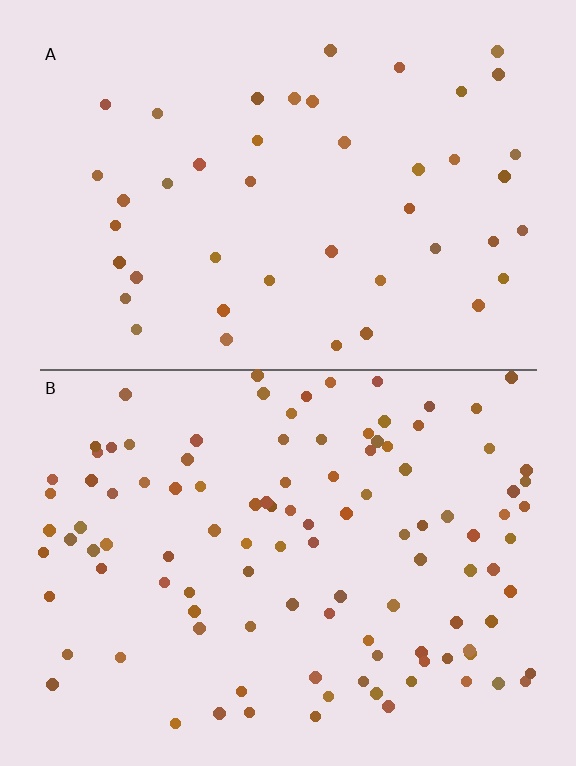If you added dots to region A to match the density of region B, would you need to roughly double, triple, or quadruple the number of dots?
Approximately double.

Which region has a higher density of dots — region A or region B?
B (the bottom).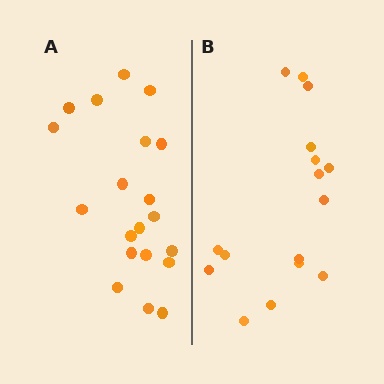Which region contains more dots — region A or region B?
Region A (the left region) has more dots.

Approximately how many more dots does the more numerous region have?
Region A has about 4 more dots than region B.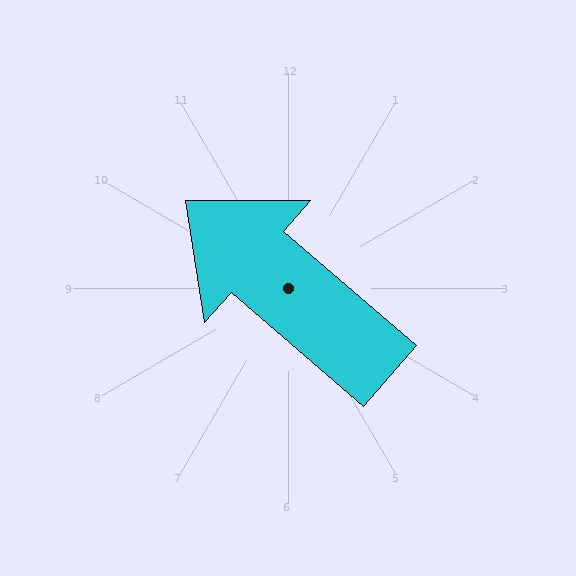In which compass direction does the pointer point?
Northwest.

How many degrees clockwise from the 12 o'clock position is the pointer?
Approximately 311 degrees.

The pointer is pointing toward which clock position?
Roughly 10 o'clock.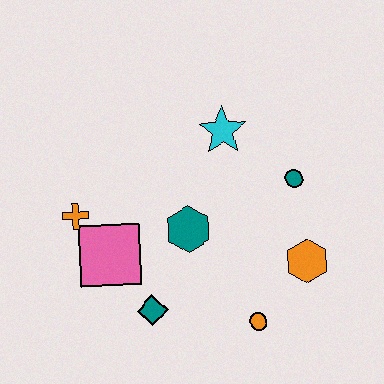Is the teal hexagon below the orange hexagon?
No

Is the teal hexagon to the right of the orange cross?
Yes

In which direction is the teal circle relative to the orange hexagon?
The teal circle is above the orange hexagon.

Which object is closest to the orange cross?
The pink square is closest to the orange cross.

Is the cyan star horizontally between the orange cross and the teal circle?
Yes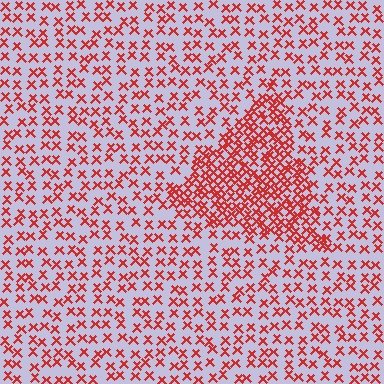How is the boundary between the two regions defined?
The boundary is defined by a change in element density (approximately 2.3x ratio). All elements are the same color, size, and shape.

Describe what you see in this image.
The image contains small red elements arranged at two different densities. A triangle-shaped region is visible where the elements are more densely packed than the surrounding area.